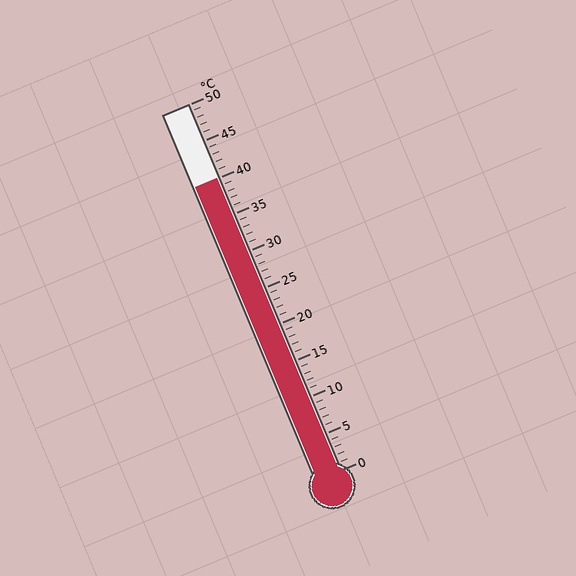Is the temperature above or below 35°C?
The temperature is above 35°C.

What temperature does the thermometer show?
The thermometer shows approximately 40°C.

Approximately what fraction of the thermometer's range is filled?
The thermometer is filled to approximately 80% of its range.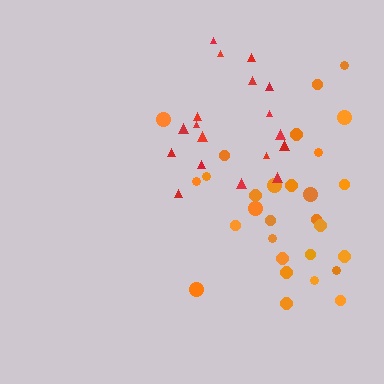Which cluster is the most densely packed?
Red.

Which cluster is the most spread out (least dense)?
Orange.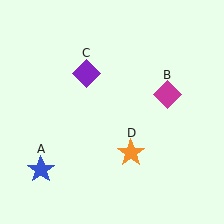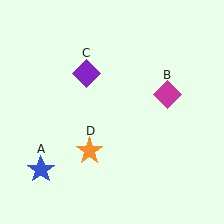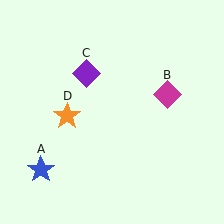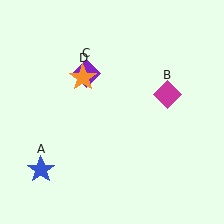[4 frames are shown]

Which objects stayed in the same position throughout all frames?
Blue star (object A) and magenta diamond (object B) and purple diamond (object C) remained stationary.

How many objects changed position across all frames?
1 object changed position: orange star (object D).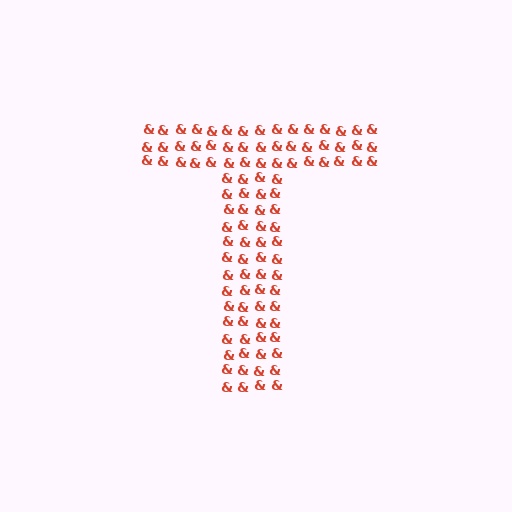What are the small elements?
The small elements are ampersands.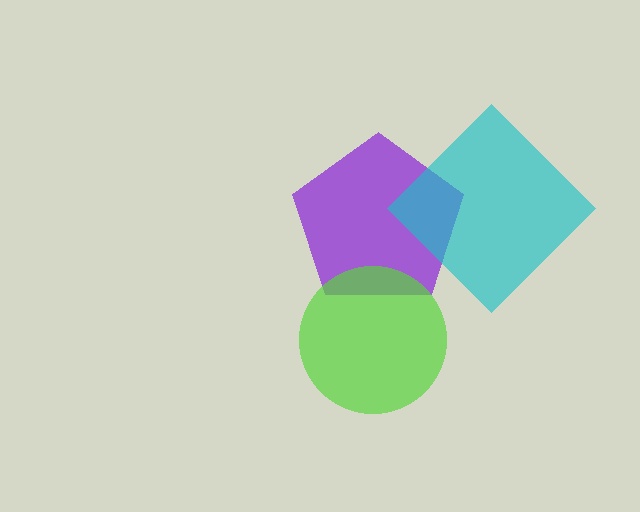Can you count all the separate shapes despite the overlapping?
Yes, there are 3 separate shapes.